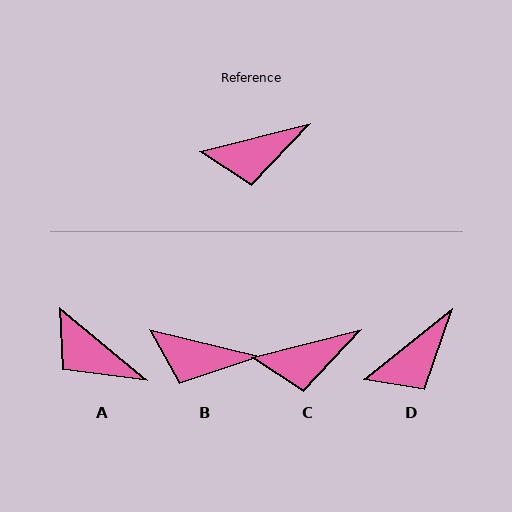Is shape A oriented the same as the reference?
No, it is off by about 54 degrees.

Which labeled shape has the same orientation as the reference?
C.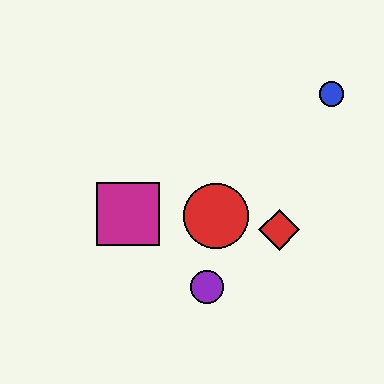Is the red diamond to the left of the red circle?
No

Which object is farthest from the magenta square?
The blue circle is farthest from the magenta square.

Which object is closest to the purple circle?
The red circle is closest to the purple circle.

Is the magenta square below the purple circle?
No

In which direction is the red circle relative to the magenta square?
The red circle is to the right of the magenta square.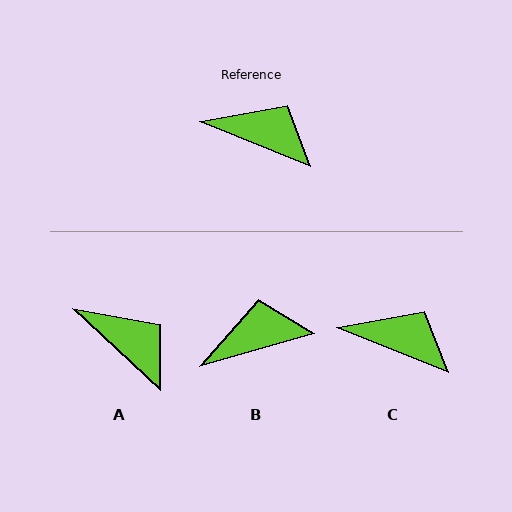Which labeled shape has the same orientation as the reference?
C.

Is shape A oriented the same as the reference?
No, it is off by about 21 degrees.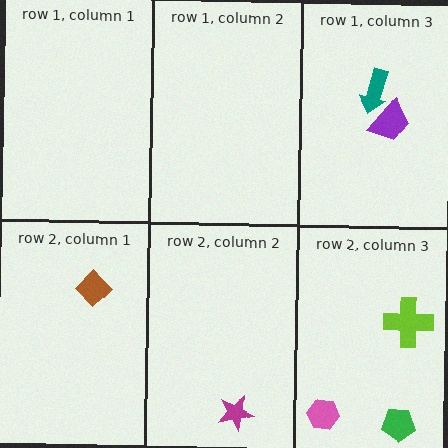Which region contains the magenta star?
The row 2, column 2 region.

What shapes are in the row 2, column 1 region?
The brown diamond.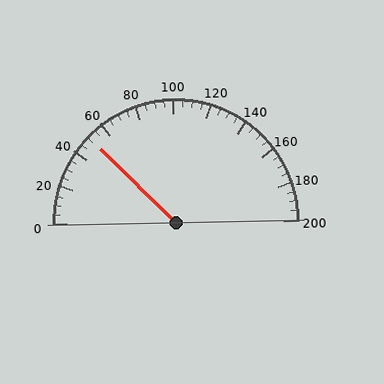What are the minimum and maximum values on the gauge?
The gauge ranges from 0 to 200.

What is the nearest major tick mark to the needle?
The nearest major tick mark is 40.